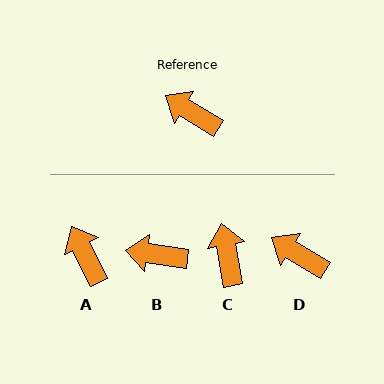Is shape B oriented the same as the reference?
No, it is off by about 24 degrees.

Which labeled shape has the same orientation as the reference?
D.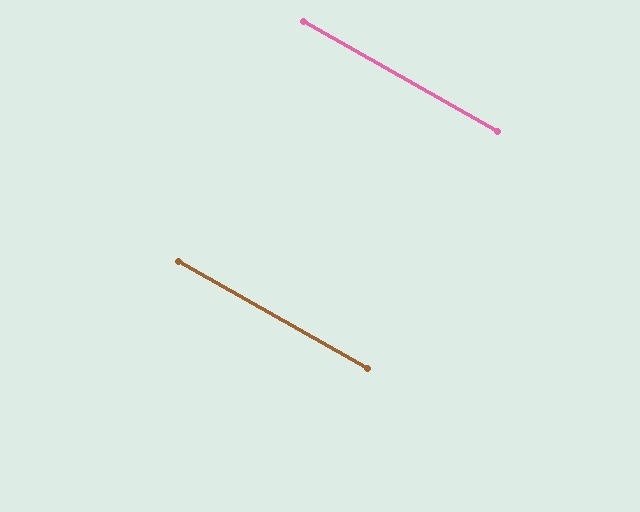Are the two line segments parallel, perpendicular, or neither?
Parallel — their directions differ by only 0.1°.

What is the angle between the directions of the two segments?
Approximately 0 degrees.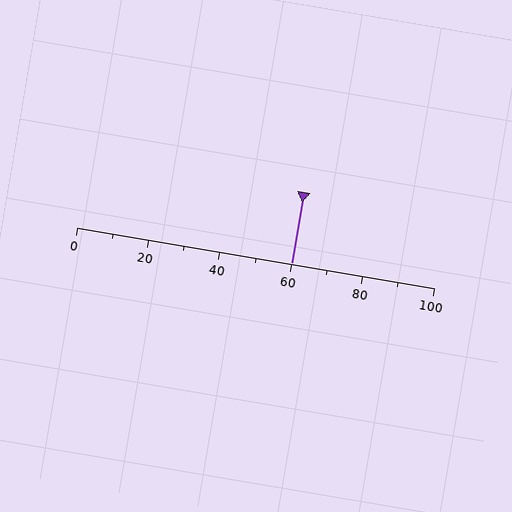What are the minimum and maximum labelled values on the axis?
The axis runs from 0 to 100.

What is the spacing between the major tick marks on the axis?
The major ticks are spaced 20 apart.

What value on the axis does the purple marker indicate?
The marker indicates approximately 60.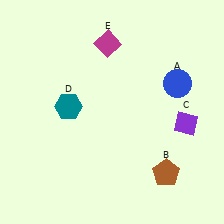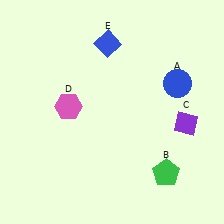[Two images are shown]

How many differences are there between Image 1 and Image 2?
There are 3 differences between the two images.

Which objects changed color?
B changed from brown to green. D changed from teal to pink. E changed from magenta to blue.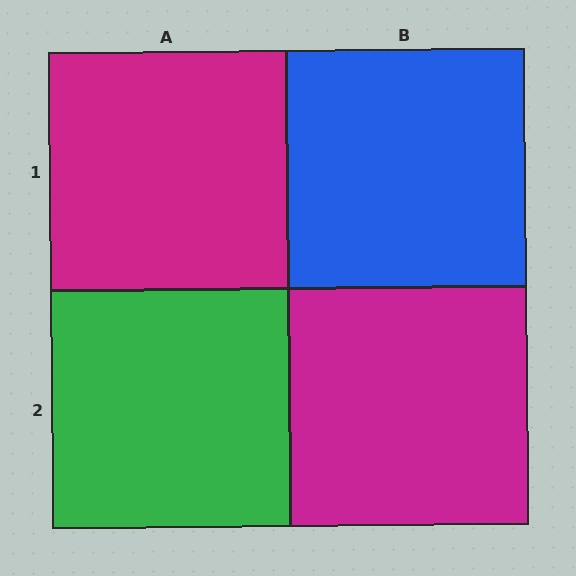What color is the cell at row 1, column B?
Blue.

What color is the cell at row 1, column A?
Magenta.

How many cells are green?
1 cell is green.